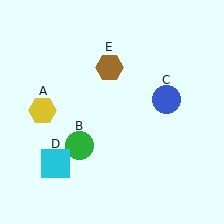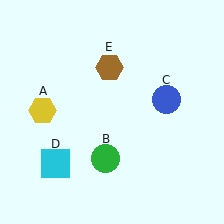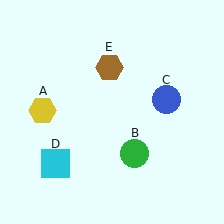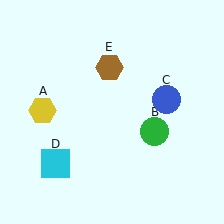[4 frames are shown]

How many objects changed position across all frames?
1 object changed position: green circle (object B).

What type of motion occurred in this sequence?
The green circle (object B) rotated counterclockwise around the center of the scene.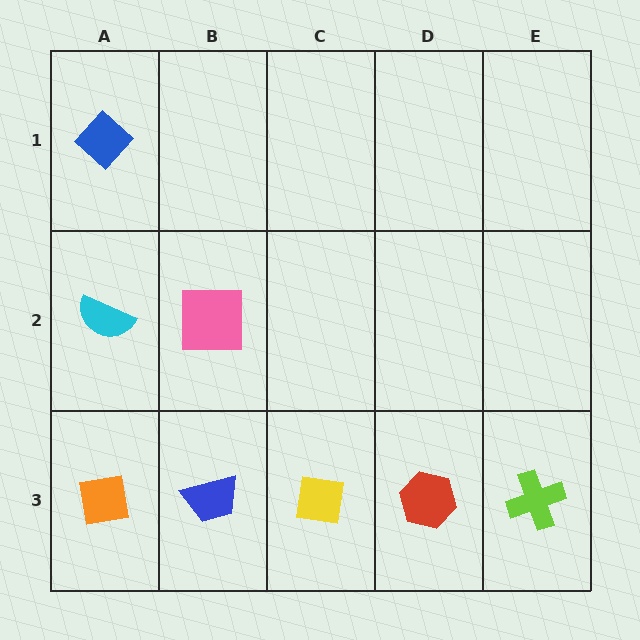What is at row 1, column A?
A blue diamond.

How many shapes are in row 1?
1 shape.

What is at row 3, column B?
A blue trapezoid.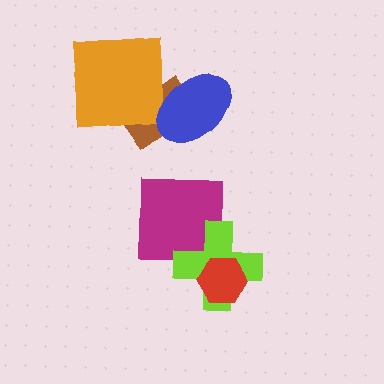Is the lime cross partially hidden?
Yes, it is partially covered by another shape.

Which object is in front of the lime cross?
The red hexagon is in front of the lime cross.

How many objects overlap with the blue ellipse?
1 object overlaps with the blue ellipse.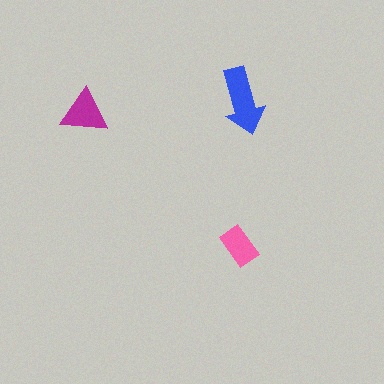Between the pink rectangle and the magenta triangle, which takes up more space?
The magenta triangle.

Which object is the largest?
The blue arrow.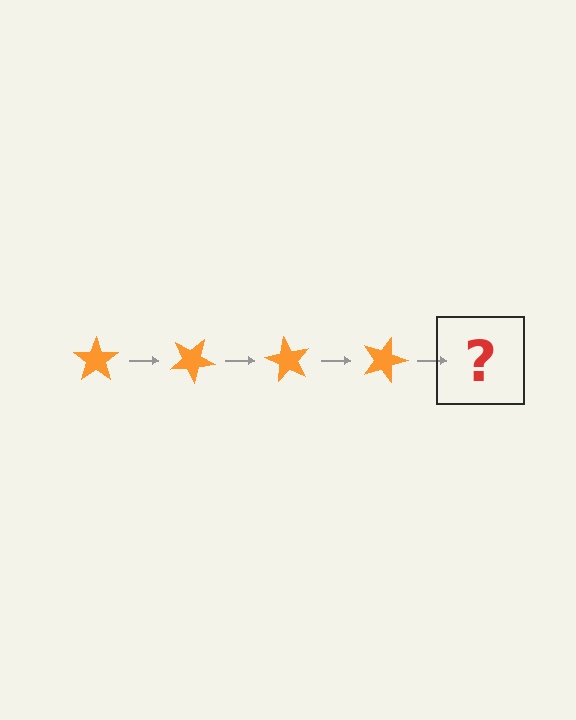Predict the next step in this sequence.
The next step is an orange star rotated 120 degrees.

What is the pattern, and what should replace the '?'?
The pattern is that the star rotates 30 degrees each step. The '?' should be an orange star rotated 120 degrees.